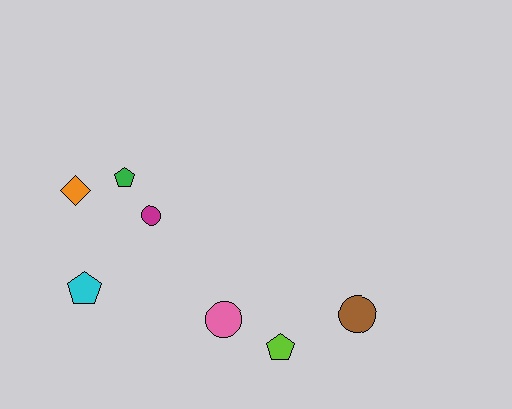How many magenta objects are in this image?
There is 1 magenta object.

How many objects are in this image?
There are 7 objects.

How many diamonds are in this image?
There is 1 diamond.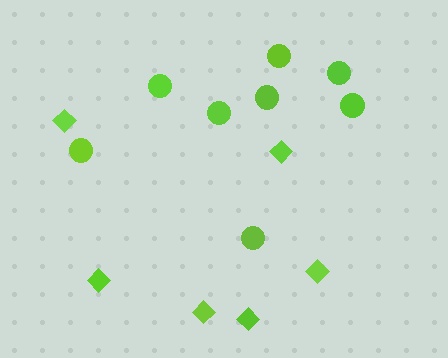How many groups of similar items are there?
There are 2 groups: one group of diamonds (6) and one group of circles (8).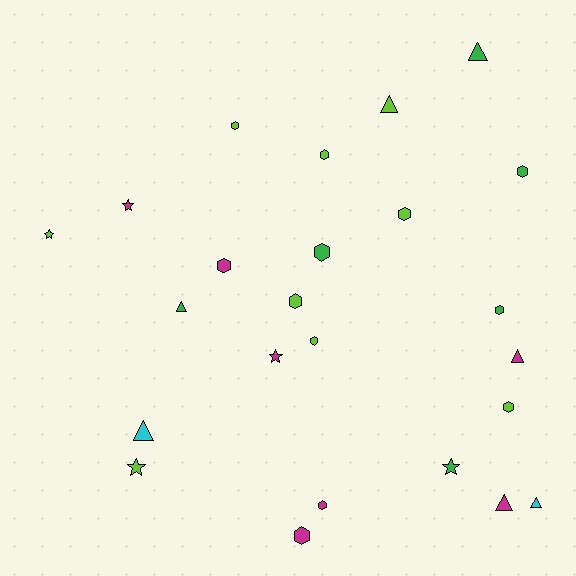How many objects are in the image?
There are 24 objects.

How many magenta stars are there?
There are 2 magenta stars.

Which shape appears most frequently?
Hexagon, with 12 objects.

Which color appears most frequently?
Lime, with 9 objects.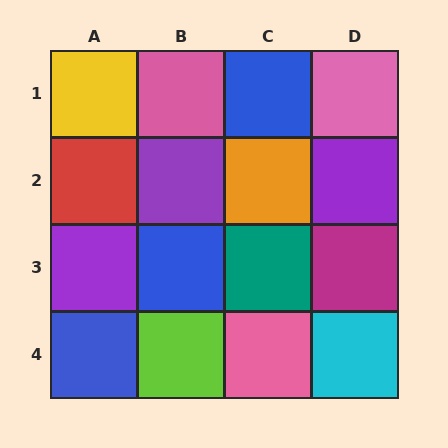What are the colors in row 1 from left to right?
Yellow, pink, blue, pink.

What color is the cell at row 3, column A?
Purple.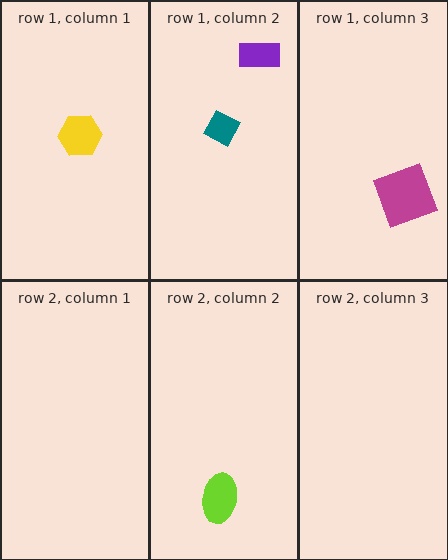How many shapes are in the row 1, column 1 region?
1.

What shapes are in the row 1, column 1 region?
The yellow hexagon.